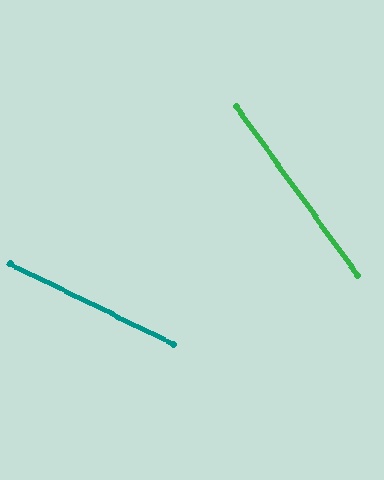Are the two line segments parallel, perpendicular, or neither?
Neither parallel nor perpendicular — they differ by about 28°.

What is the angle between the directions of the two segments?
Approximately 28 degrees.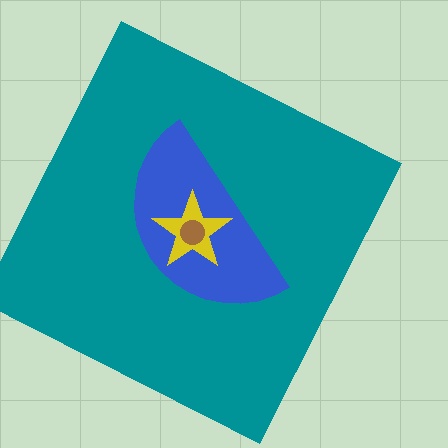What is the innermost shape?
The brown circle.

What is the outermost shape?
The teal square.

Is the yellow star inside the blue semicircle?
Yes.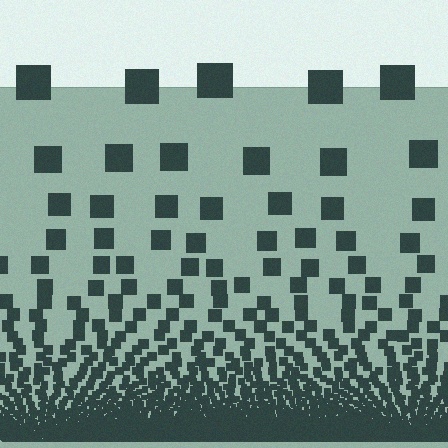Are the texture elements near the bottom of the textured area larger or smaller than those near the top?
Smaller. The gradient is inverted — elements near the bottom are smaller and denser.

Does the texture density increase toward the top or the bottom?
Density increases toward the bottom.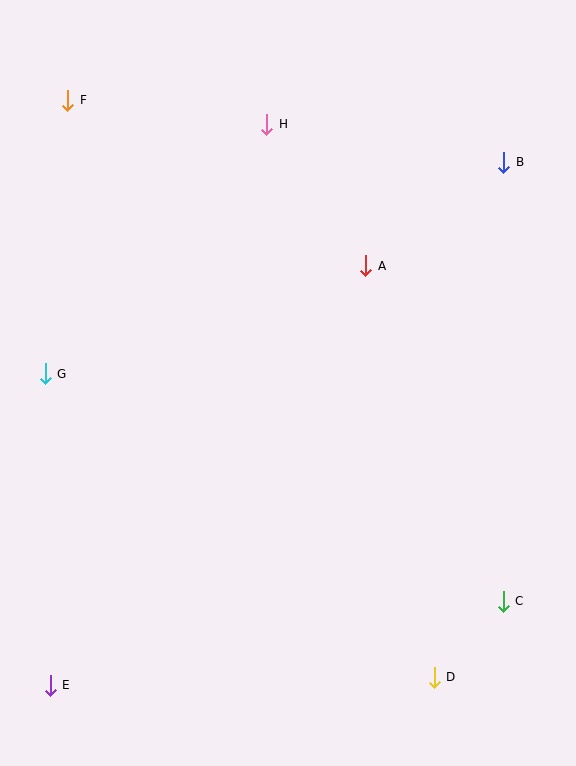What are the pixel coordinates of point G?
Point G is at (45, 374).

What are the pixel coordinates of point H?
Point H is at (267, 124).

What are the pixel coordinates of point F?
Point F is at (68, 100).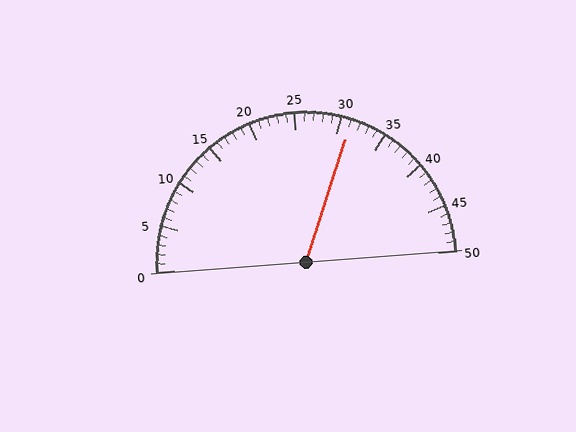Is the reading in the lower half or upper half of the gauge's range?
The reading is in the upper half of the range (0 to 50).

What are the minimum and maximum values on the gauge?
The gauge ranges from 0 to 50.